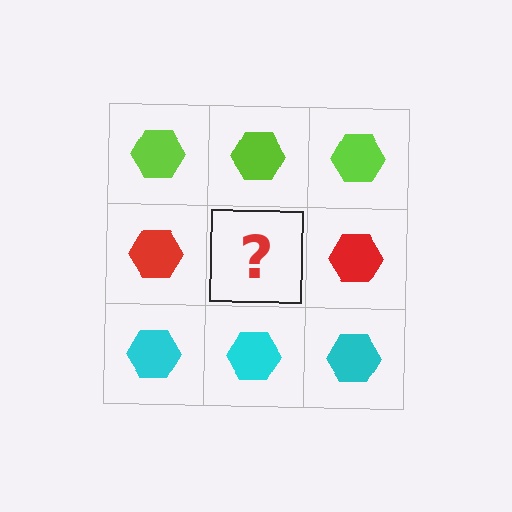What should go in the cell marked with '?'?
The missing cell should contain a red hexagon.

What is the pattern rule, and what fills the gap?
The rule is that each row has a consistent color. The gap should be filled with a red hexagon.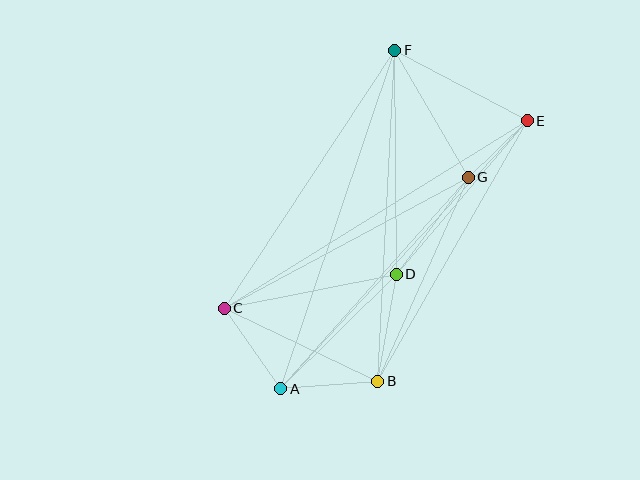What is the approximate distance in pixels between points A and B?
The distance between A and B is approximately 97 pixels.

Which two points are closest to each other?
Points E and G are closest to each other.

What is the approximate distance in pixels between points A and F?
The distance between A and F is approximately 357 pixels.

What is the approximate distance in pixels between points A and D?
The distance between A and D is approximately 162 pixels.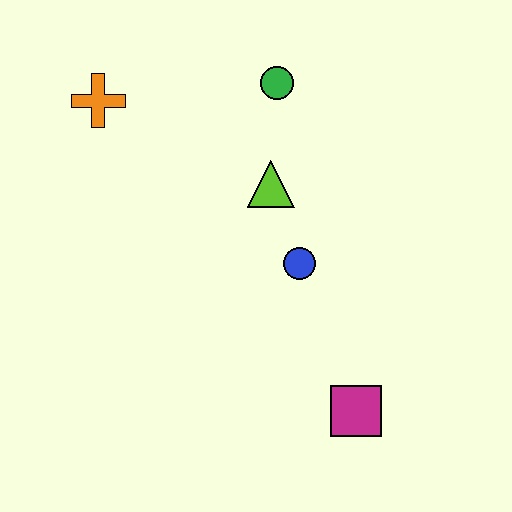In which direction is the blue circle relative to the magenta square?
The blue circle is above the magenta square.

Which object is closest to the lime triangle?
The blue circle is closest to the lime triangle.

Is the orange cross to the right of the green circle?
No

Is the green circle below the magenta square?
No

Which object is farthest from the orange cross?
The magenta square is farthest from the orange cross.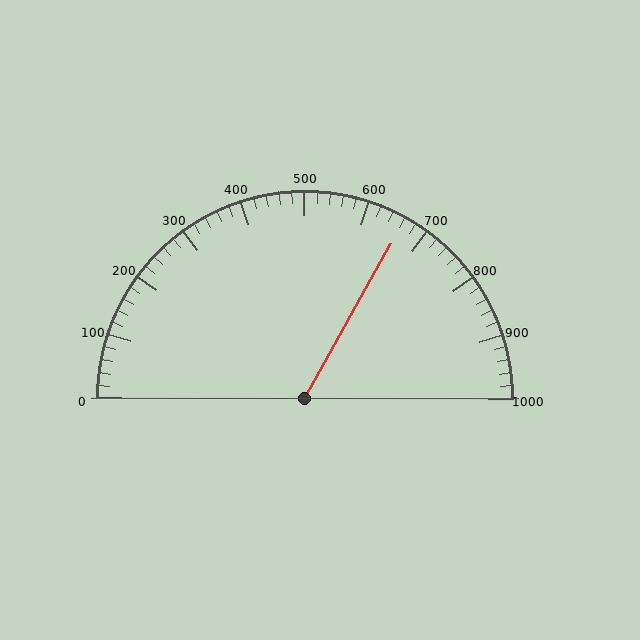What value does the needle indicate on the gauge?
The needle indicates approximately 660.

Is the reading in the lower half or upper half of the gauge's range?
The reading is in the upper half of the range (0 to 1000).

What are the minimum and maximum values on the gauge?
The gauge ranges from 0 to 1000.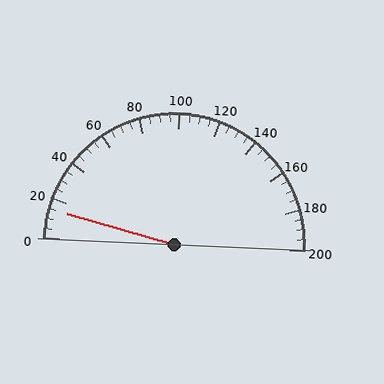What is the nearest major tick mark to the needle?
The nearest major tick mark is 20.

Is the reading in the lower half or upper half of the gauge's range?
The reading is in the lower half of the range (0 to 200).